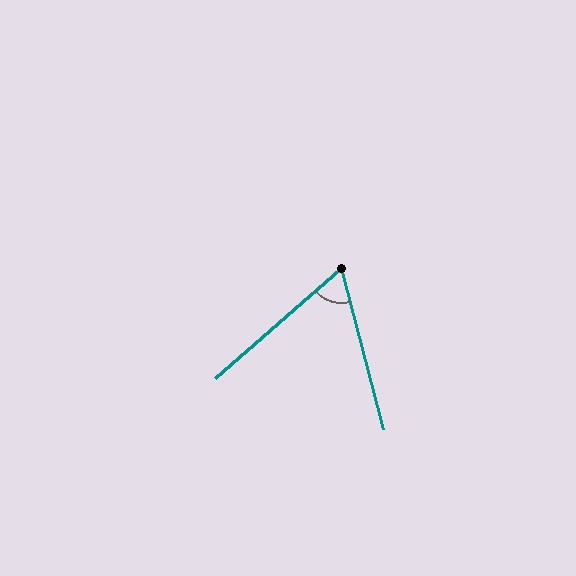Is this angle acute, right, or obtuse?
It is acute.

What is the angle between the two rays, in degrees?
Approximately 64 degrees.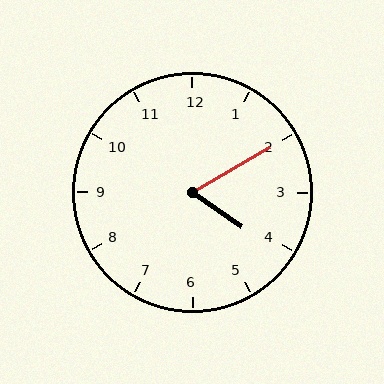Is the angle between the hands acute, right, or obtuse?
It is acute.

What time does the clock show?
4:10.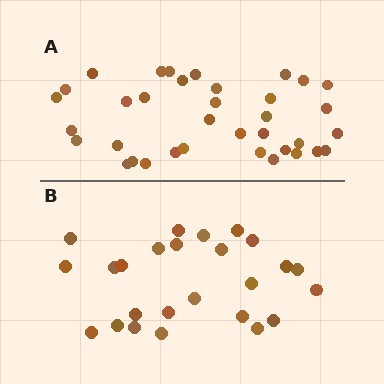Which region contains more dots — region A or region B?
Region A (the top region) has more dots.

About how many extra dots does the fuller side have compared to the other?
Region A has roughly 12 or so more dots than region B.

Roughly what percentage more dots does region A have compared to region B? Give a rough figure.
About 45% more.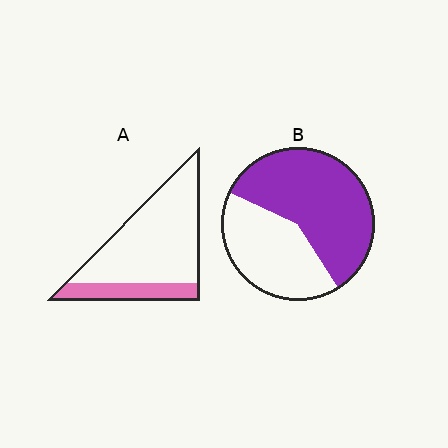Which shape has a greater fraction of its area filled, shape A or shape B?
Shape B.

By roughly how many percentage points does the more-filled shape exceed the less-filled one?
By roughly 35 percentage points (B over A).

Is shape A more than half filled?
No.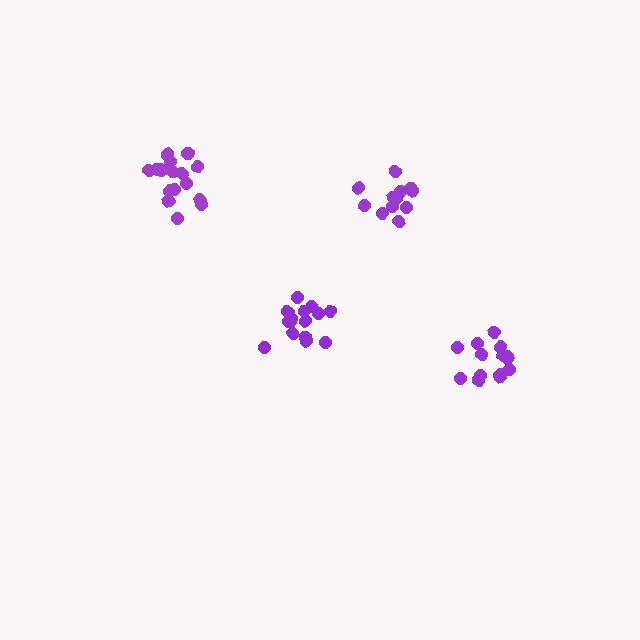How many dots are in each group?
Group 1: 14 dots, Group 2: 16 dots, Group 3: 16 dots, Group 4: 12 dots (58 total).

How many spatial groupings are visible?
There are 4 spatial groupings.